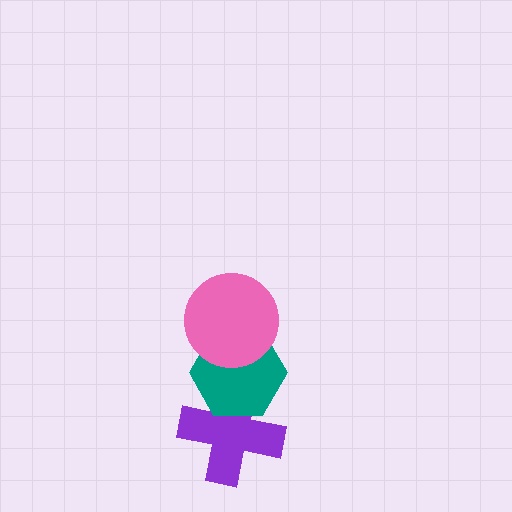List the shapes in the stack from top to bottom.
From top to bottom: the pink circle, the teal hexagon, the purple cross.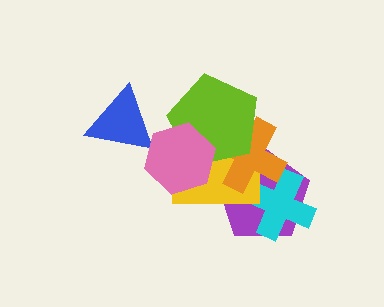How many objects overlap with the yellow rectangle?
5 objects overlap with the yellow rectangle.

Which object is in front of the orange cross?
The lime pentagon is in front of the orange cross.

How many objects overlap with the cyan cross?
3 objects overlap with the cyan cross.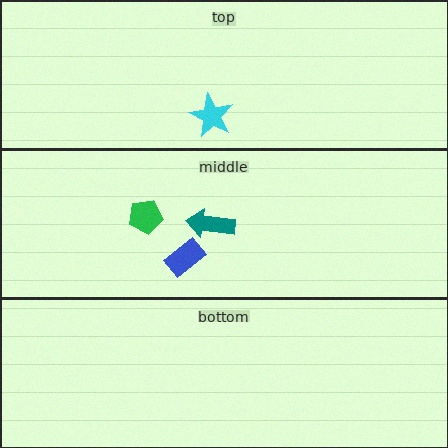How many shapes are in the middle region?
3.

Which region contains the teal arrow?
The middle region.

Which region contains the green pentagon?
The middle region.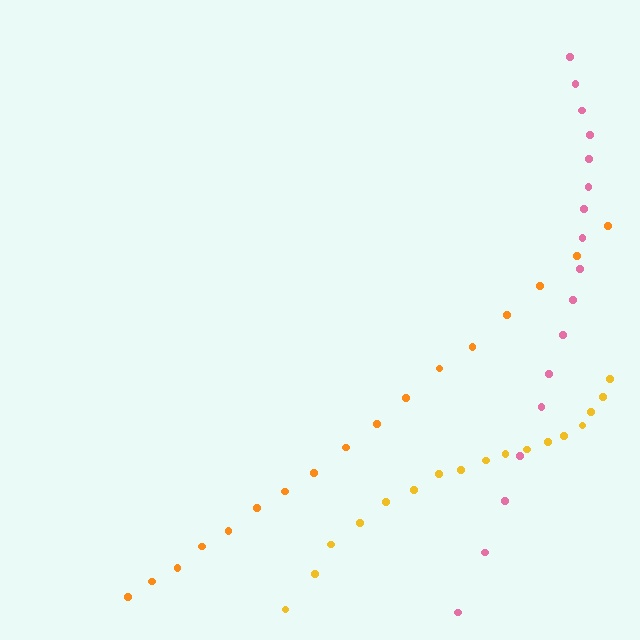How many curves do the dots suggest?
There are 3 distinct paths.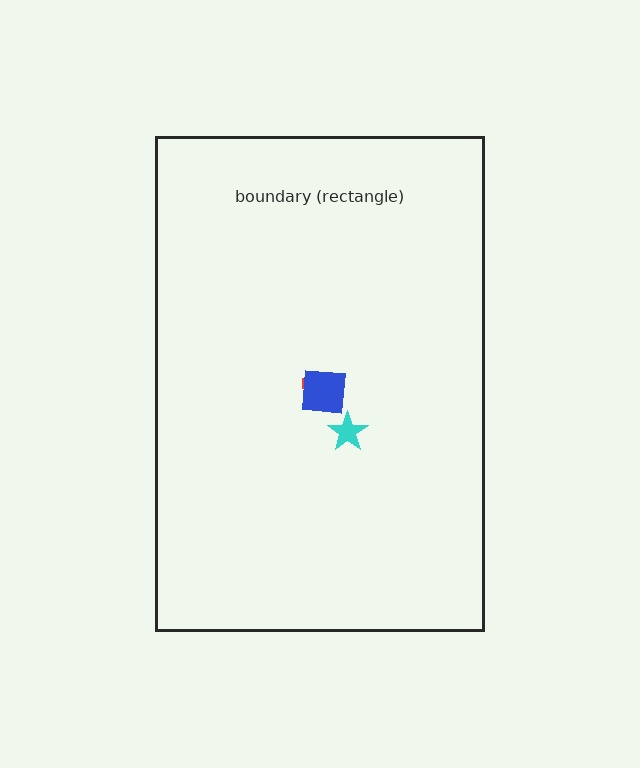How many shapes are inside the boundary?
3 inside, 0 outside.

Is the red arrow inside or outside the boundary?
Inside.